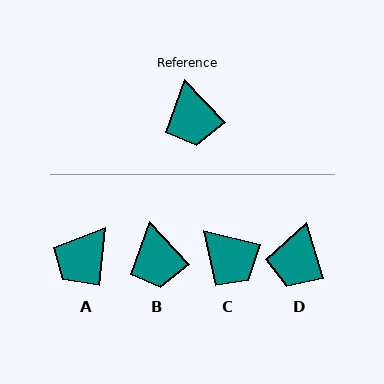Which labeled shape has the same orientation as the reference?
B.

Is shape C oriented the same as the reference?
No, it is off by about 32 degrees.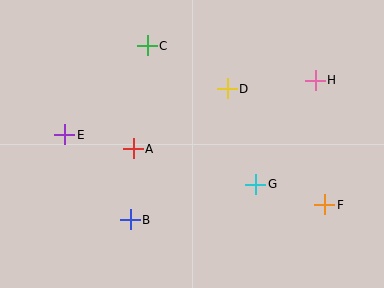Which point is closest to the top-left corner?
Point E is closest to the top-left corner.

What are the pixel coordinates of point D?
Point D is at (227, 89).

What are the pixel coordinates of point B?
Point B is at (130, 220).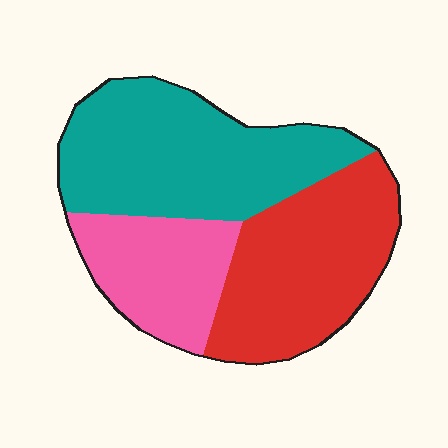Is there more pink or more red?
Red.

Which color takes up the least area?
Pink, at roughly 20%.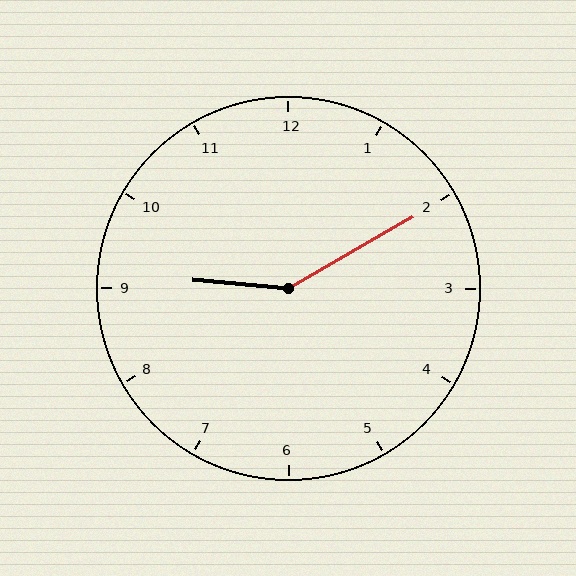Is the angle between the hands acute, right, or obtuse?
It is obtuse.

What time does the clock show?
9:10.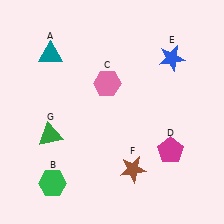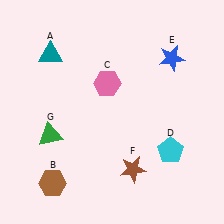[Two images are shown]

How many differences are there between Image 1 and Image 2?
There are 2 differences between the two images.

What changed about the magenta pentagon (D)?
In Image 1, D is magenta. In Image 2, it changed to cyan.